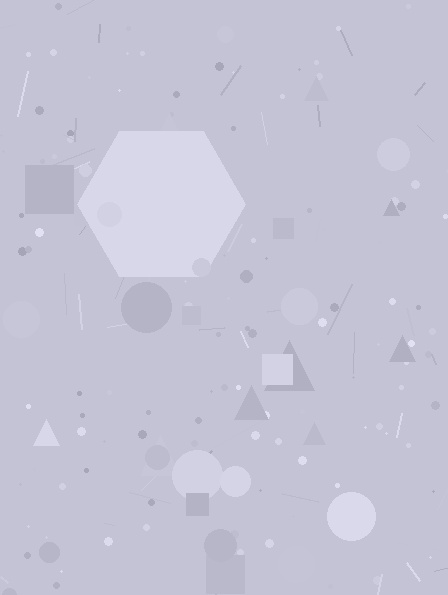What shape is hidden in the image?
A hexagon is hidden in the image.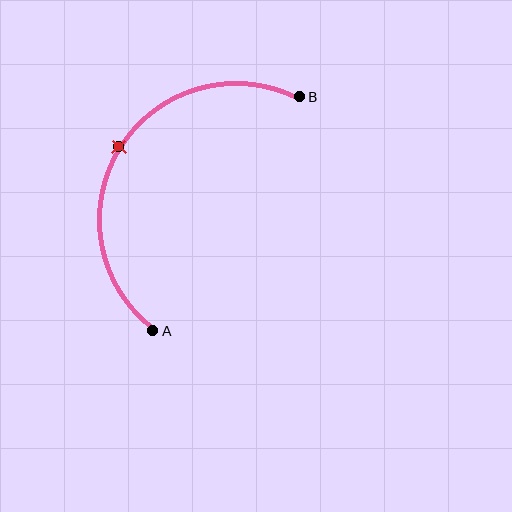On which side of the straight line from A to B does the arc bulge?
The arc bulges to the left of the straight line connecting A and B.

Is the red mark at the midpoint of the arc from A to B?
Yes. The red mark lies on the arc at equal arc-length from both A and B — it is the arc midpoint.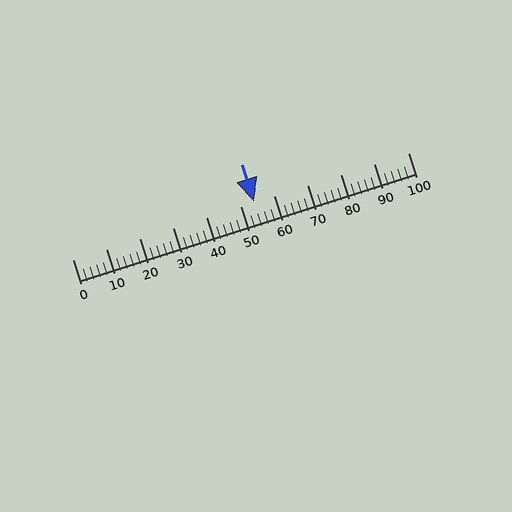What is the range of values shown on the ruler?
The ruler shows values from 0 to 100.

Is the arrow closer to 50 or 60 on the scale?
The arrow is closer to 50.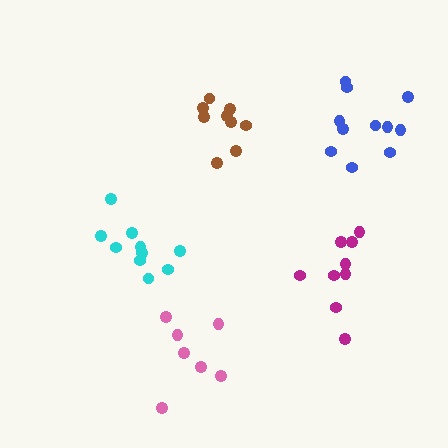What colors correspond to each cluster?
The clusters are colored: blue, magenta, pink, cyan, brown.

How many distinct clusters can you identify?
There are 5 distinct clusters.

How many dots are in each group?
Group 1: 11 dots, Group 2: 9 dots, Group 3: 7 dots, Group 4: 10 dots, Group 5: 9 dots (46 total).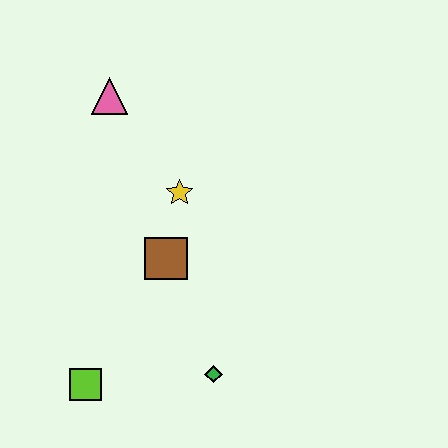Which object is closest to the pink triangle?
The yellow star is closest to the pink triangle.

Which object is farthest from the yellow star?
The lime square is farthest from the yellow star.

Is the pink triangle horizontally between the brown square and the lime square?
Yes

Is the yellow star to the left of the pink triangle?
No